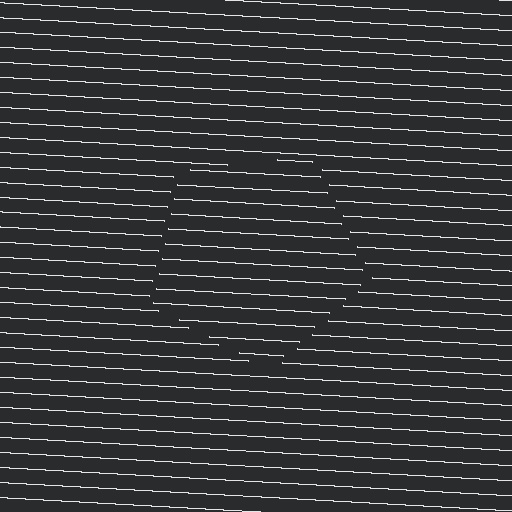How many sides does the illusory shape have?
5 sides — the line-ends trace a pentagon.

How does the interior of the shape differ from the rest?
The interior of the shape contains the same grating, shifted by half a period — the contour is defined by the phase discontinuity where line-ends from the inner and outer gratings abut.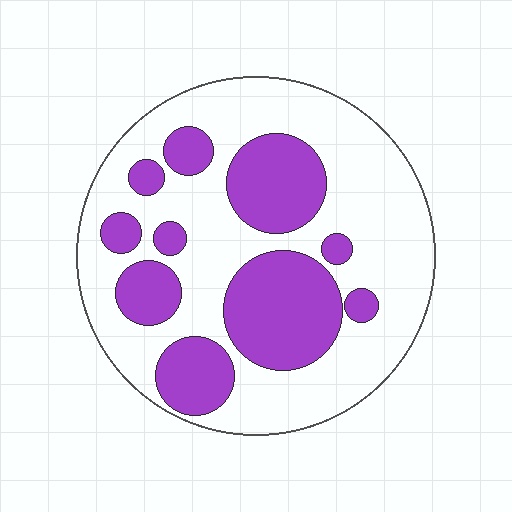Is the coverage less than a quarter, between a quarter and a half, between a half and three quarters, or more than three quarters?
Between a quarter and a half.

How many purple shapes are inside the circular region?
10.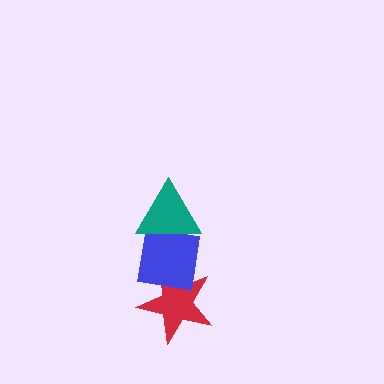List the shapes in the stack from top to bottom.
From top to bottom: the teal triangle, the blue square, the red star.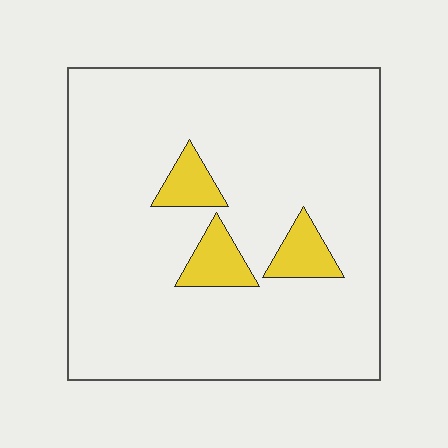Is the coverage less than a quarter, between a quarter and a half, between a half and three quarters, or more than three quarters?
Less than a quarter.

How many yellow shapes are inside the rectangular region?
3.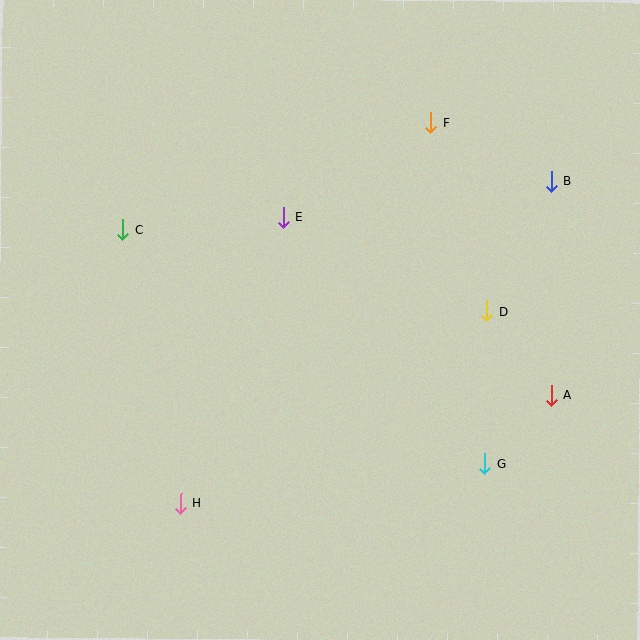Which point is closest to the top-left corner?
Point C is closest to the top-left corner.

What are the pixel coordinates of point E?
Point E is at (283, 217).